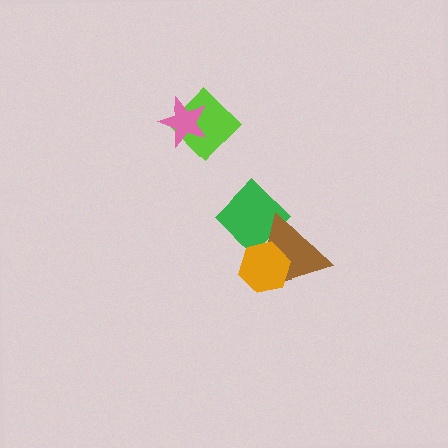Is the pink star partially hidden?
No, no other shape covers it.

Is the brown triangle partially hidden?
Yes, it is partially covered by another shape.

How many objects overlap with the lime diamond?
1 object overlaps with the lime diamond.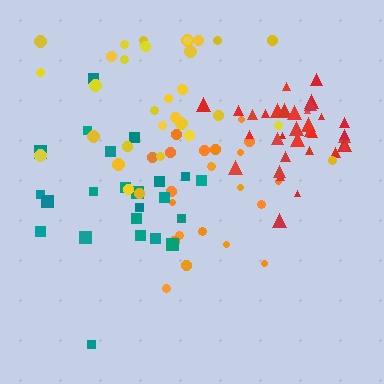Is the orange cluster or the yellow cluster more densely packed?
Orange.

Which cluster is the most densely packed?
Red.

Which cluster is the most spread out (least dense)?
Teal.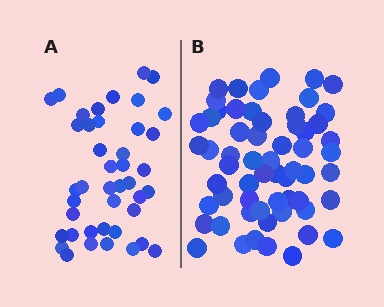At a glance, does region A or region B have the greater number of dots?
Region B (the right region) has more dots.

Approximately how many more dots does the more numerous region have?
Region B has approximately 20 more dots than region A.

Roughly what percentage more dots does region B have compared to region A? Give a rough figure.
About 45% more.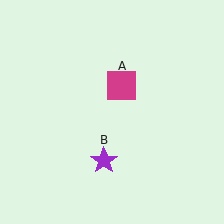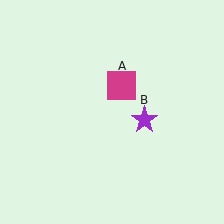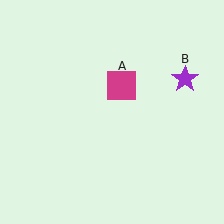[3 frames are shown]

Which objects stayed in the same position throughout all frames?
Magenta square (object A) remained stationary.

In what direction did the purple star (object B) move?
The purple star (object B) moved up and to the right.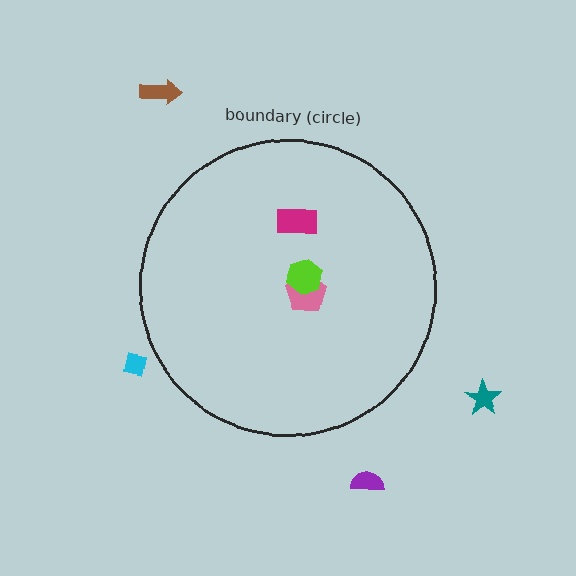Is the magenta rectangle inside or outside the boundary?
Inside.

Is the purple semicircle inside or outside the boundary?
Outside.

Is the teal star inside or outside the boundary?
Outside.